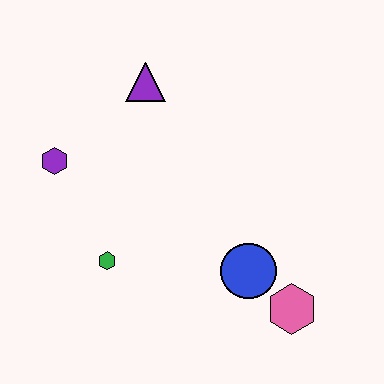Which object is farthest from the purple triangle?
The pink hexagon is farthest from the purple triangle.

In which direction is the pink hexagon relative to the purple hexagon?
The pink hexagon is to the right of the purple hexagon.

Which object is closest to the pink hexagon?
The blue circle is closest to the pink hexagon.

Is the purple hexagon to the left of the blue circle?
Yes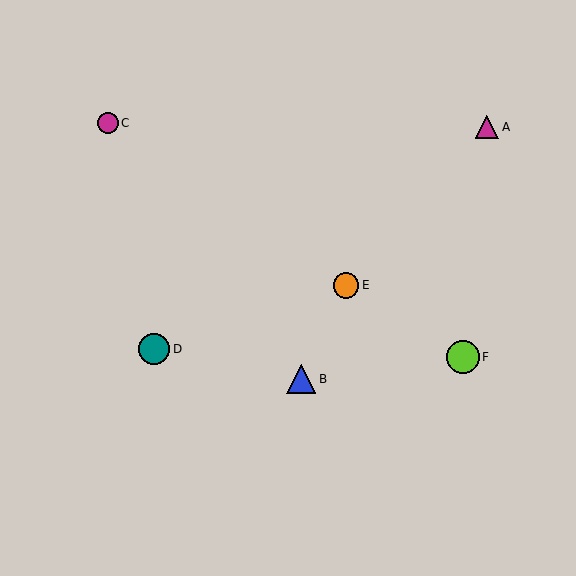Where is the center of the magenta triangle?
The center of the magenta triangle is at (487, 127).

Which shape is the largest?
The lime circle (labeled F) is the largest.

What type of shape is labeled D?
Shape D is a teal circle.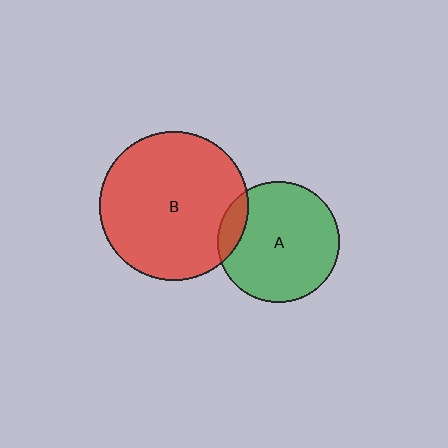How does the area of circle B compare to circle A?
Approximately 1.5 times.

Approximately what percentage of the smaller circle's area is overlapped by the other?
Approximately 10%.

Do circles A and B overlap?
Yes.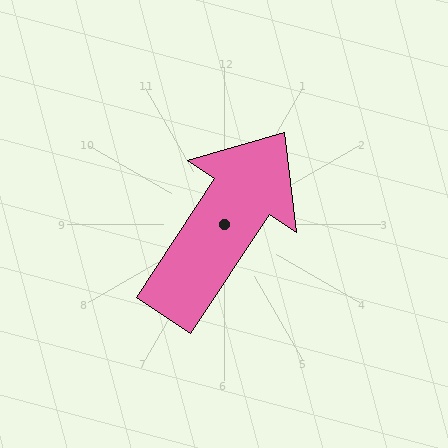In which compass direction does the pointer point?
Northeast.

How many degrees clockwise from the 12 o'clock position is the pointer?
Approximately 33 degrees.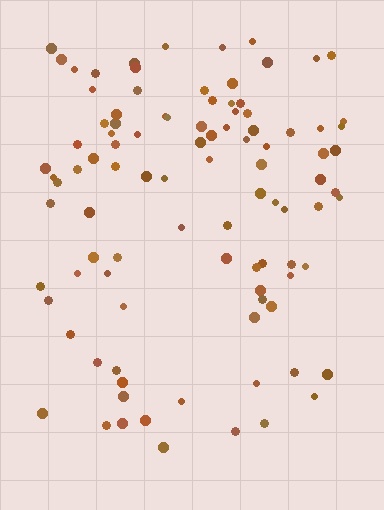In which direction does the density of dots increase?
From bottom to top, with the top side densest.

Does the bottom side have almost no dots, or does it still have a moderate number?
Still a moderate number, just noticeably fewer than the top.